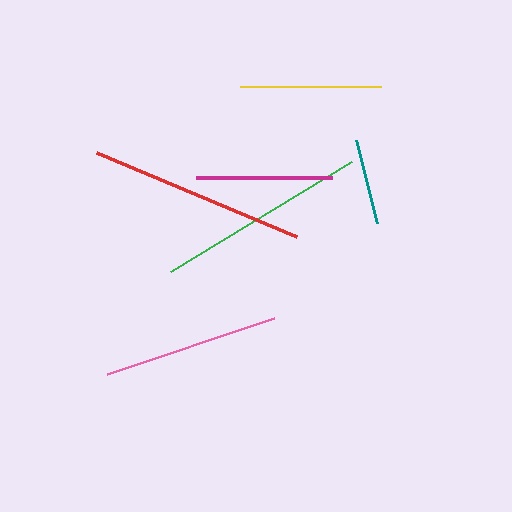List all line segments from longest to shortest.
From longest to shortest: red, green, pink, yellow, magenta, teal.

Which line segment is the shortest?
The teal line is the shortest at approximately 85 pixels.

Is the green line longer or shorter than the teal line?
The green line is longer than the teal line.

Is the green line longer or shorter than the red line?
The red line is longer than the green line.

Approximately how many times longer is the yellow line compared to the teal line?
The yellow line is approximately 1.7 times the length of the teal line.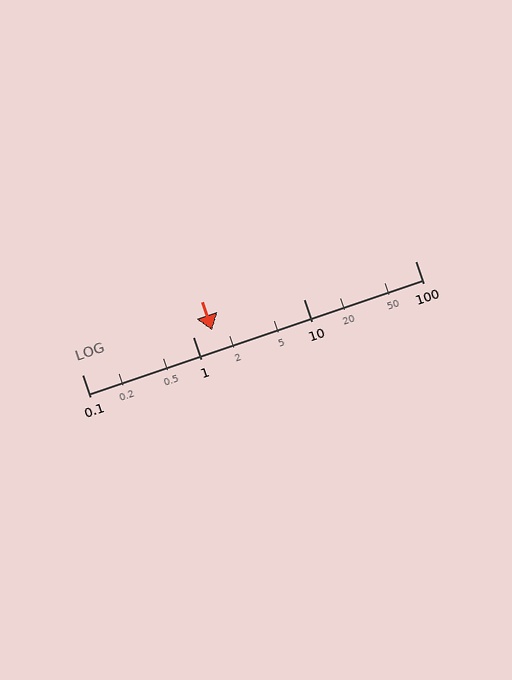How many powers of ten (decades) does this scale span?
The scale spans 3 decades, from 0.1 to 100.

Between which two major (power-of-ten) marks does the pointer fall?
The pointer is between 1 and 10.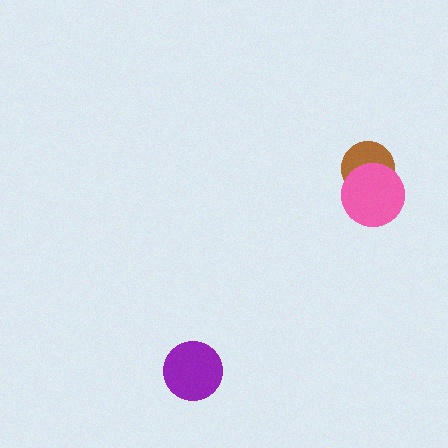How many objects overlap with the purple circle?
0 objects overlap with the purple circle.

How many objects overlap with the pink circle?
1 object overlaps with the pink circle.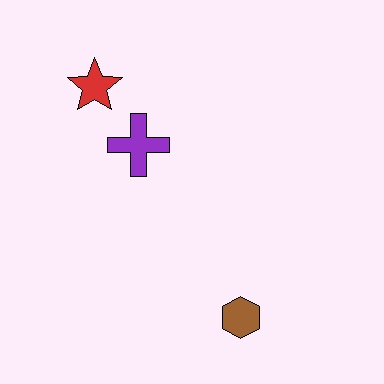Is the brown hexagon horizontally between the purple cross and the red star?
No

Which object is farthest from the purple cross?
The brown hexagon is farthest from the purple cross.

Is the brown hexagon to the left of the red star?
No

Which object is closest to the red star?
The purple cross is closest to the red star.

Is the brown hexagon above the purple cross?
No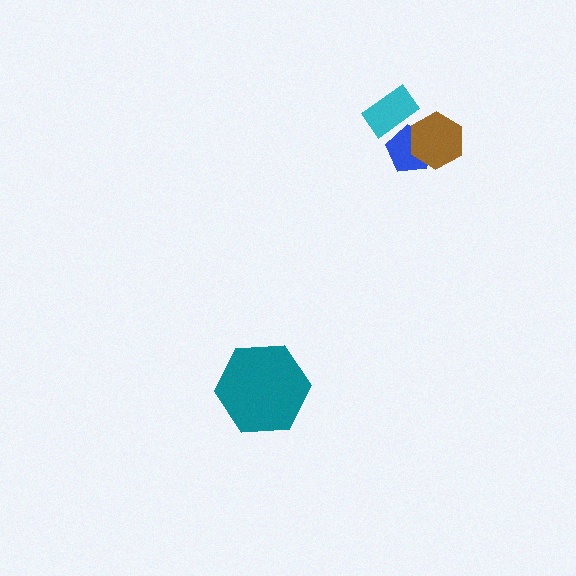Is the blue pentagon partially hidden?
Yes, it is partially covered by another shape.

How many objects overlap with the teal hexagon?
0 objects overlap with the teal hexagon.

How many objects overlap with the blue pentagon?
2 objects overlap with the blue pentagon.